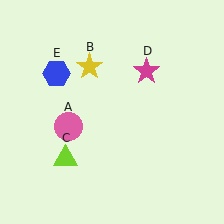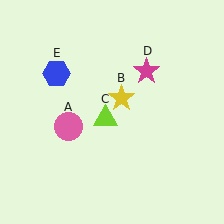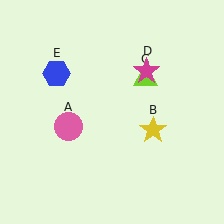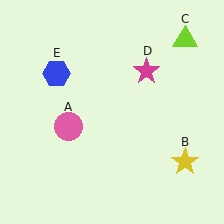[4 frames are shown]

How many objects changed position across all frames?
2 objects changed position: yellow star (object B), lime triangle (object C).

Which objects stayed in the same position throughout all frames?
Pink circle (object A) and magenta star (object D) and blue hexagon (object E) remained stationary.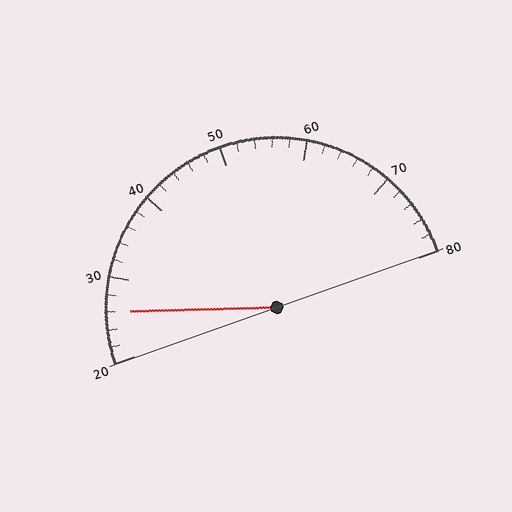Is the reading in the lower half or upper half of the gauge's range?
The reading is in the lower half of the range (20 to 80).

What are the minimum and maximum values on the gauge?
The gauge ranges from 20 to 80.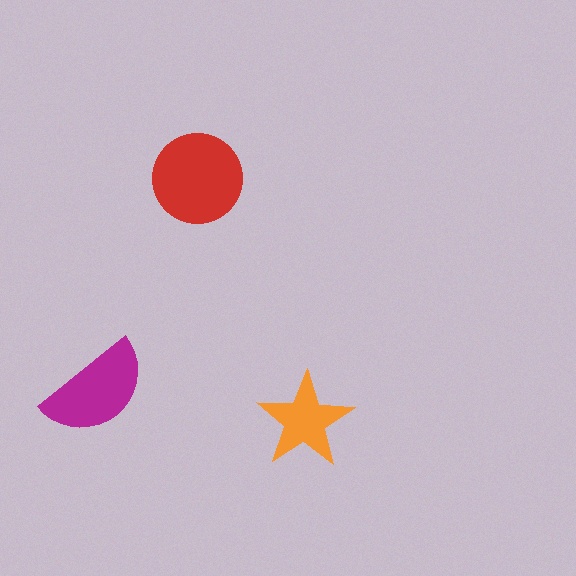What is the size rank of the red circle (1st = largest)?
1st.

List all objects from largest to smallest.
The red circle, the magenta semicircle, the orange star.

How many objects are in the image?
There are 3 objects in the image.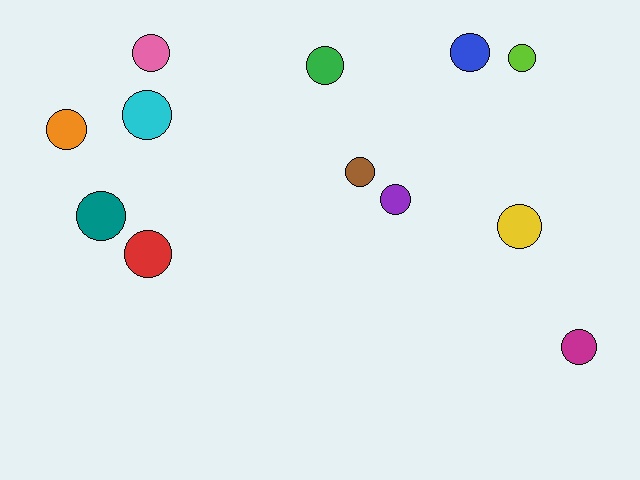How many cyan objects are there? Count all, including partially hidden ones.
There is 1 cyan object.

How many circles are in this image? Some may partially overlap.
There are 12 circles.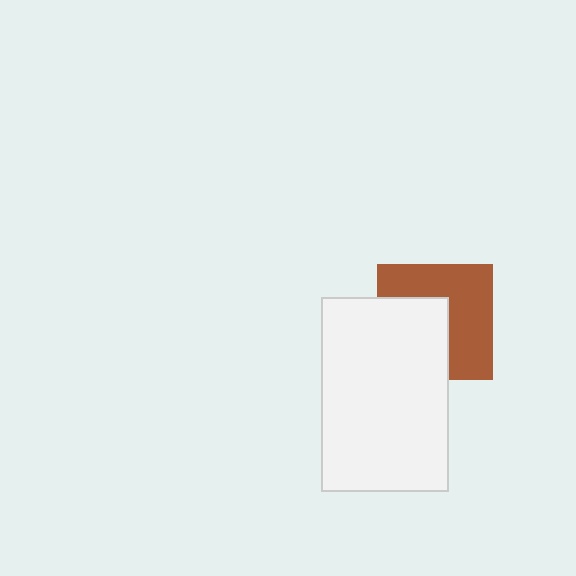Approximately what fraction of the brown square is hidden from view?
Roughly 44% of the brown square is hidden behind the white rectangle.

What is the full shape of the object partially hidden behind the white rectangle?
The partially hidden object is a brown square.